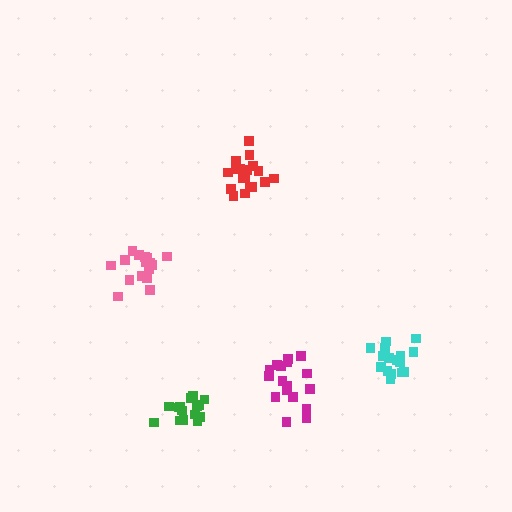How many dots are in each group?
Group 1: 17 dots, Group 2: 19 dots, Group 3: 16 dots, Group 4: 17 dots, Group 5: 16 dots (85 total).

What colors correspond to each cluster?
The clusters are colored: pink, red, cyan, magenta, green.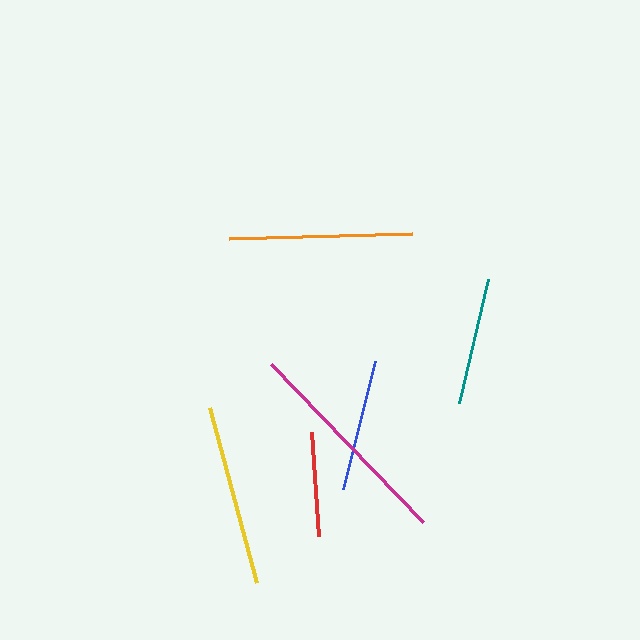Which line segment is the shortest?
The red line is the shortest at approximately 104 pixels.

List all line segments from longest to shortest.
From longest to shortest: magenta, orange, yellow, blue, teal, red.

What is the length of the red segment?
The red segment is approximately 104 pixels long.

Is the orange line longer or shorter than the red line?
The orange line is longer than the red line.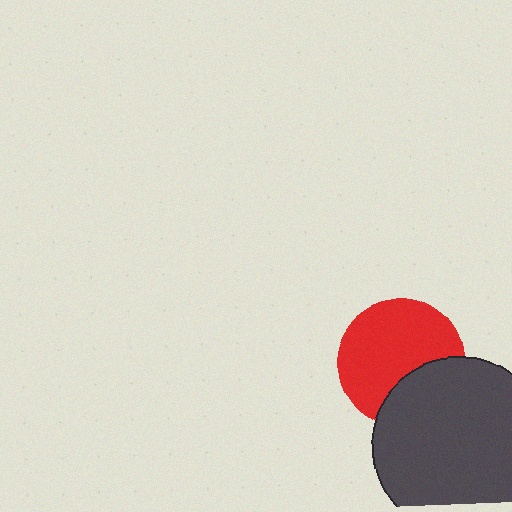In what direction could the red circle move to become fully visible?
The red circle could move up. That would shift it out from behind the dark gray circle entirely.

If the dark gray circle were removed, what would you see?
You would see the complete red circle.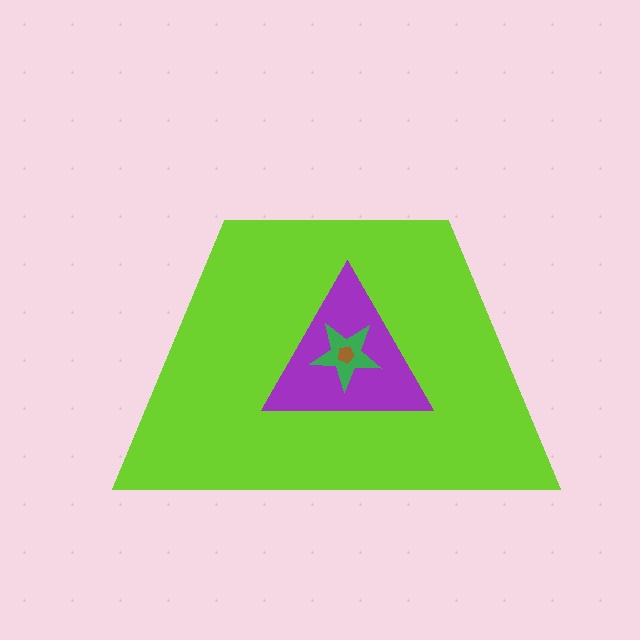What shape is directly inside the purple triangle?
The green star.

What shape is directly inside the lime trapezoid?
The purple triangle.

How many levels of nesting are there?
4.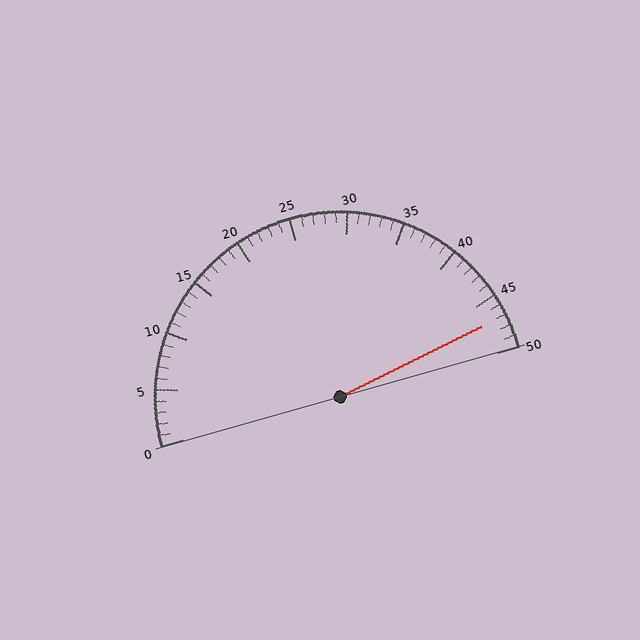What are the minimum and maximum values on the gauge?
The gauge ranges from 0 to 50.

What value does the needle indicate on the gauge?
The needle indicates approximately 47.